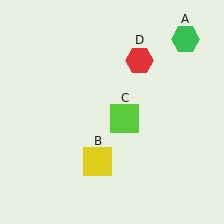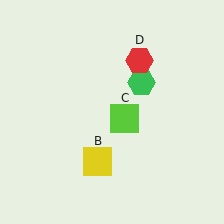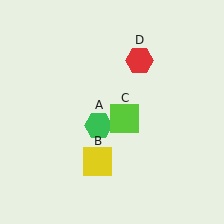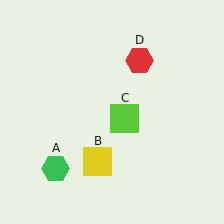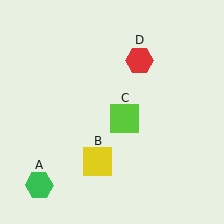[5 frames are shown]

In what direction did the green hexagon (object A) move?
The green hexagon (object A) moved down and to the left.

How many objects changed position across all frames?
1 object changed position: green hexagon (object A).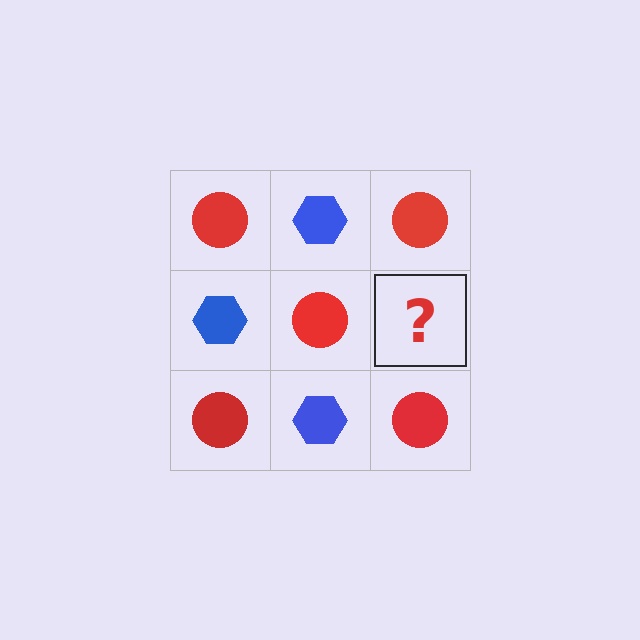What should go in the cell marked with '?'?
The missing cell should contain a blue hexagon.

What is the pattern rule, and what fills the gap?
The rule is that it alternates red circle and blue hexagon in a checkerboard pattern. The gap should be filled with a blue hexagon.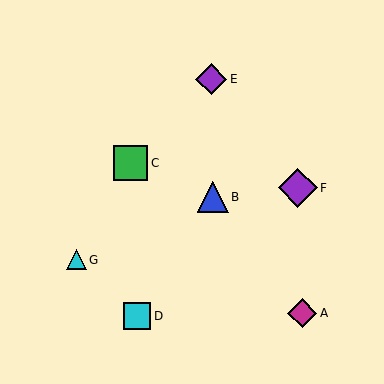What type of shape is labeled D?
Shape D is a cyan square.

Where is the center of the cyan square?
The center of the cyan square is at (137, 316).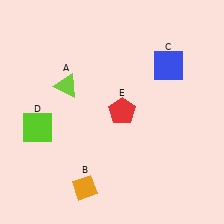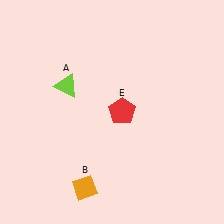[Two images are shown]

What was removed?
The blue square (C), the lime square (D) were removed in Image 2.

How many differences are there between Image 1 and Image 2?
There are 2 differences between the two images.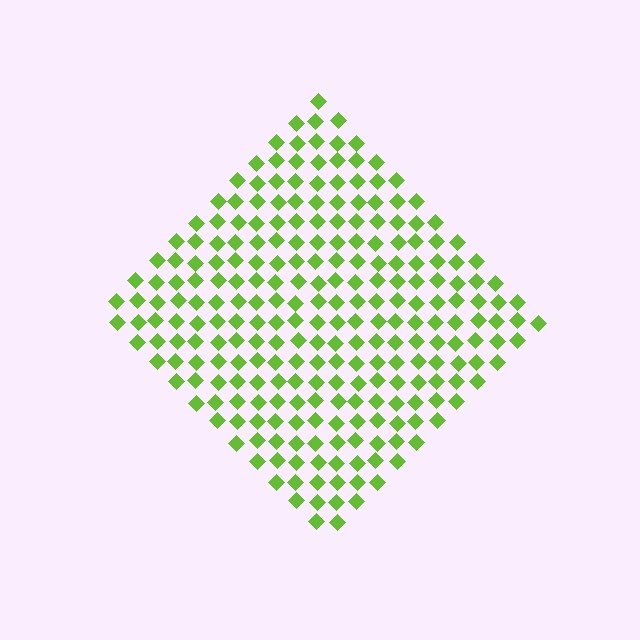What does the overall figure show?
The overall figure shows a diamond.